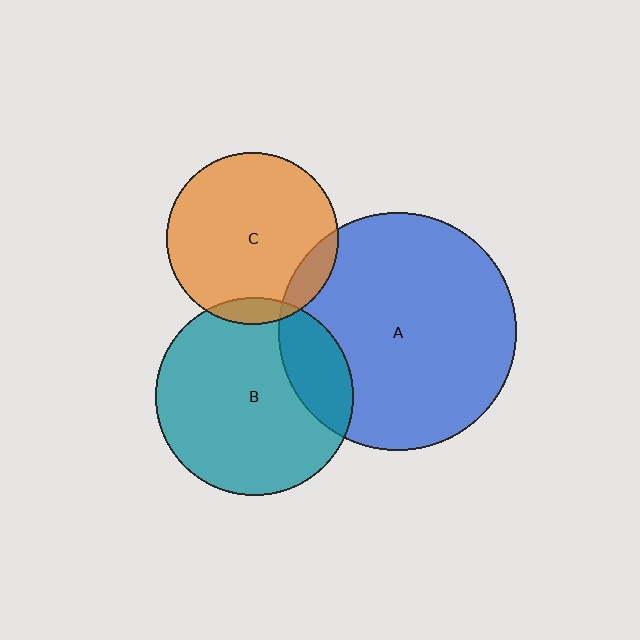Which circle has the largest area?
Circle A (blue).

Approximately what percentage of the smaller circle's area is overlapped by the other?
Approximately 20%.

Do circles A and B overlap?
Yes.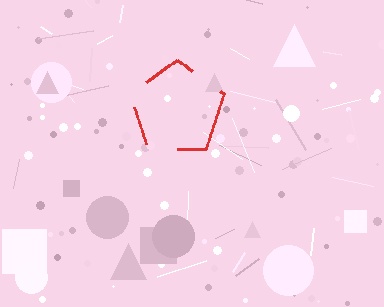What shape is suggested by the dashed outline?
The dashed outline suggests a pentagon.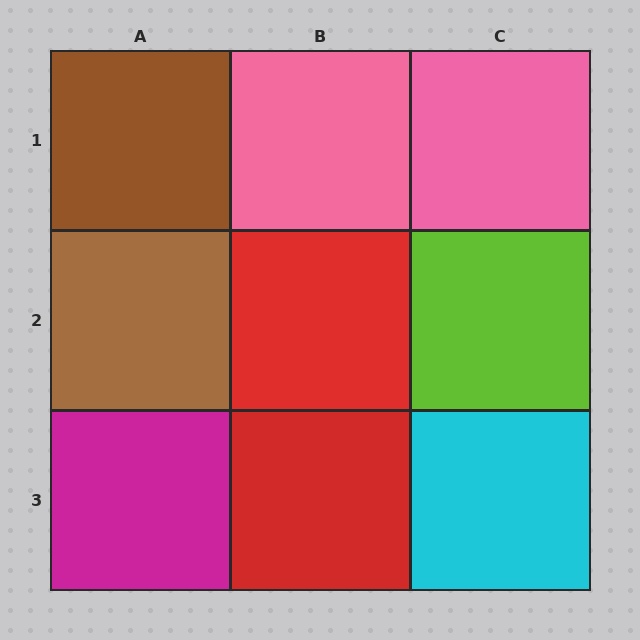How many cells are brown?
2 cells are brown.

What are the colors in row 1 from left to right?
Brown, pink, pink.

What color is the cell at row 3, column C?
Cyan.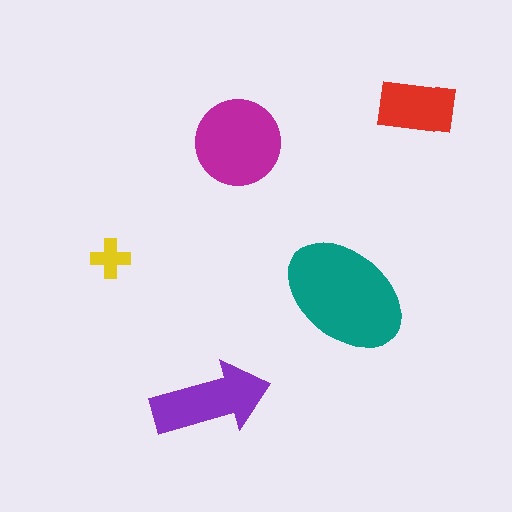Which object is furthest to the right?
The red rectangle is rightmost.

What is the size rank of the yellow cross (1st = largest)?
5th.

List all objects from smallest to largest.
The yellow cross, the red rectangle, the purple arrow, the magenta circle, the teal ellipse.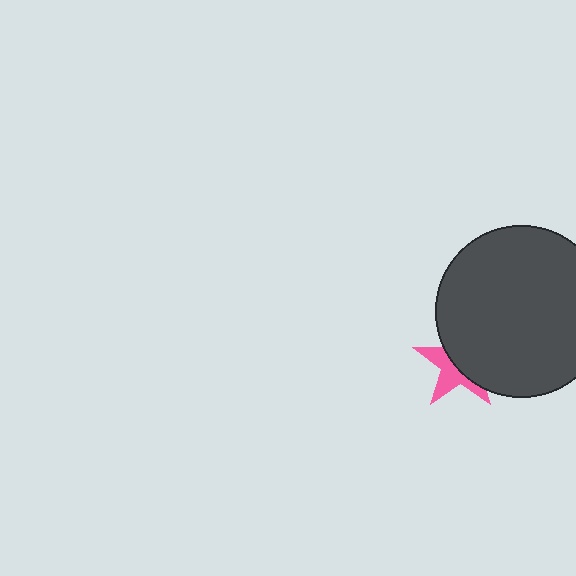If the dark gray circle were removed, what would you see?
You would see the complete pink star.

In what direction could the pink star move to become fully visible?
The pink star could move toward the lower-left. That would shift it out from behind the dark gray circle entirely.